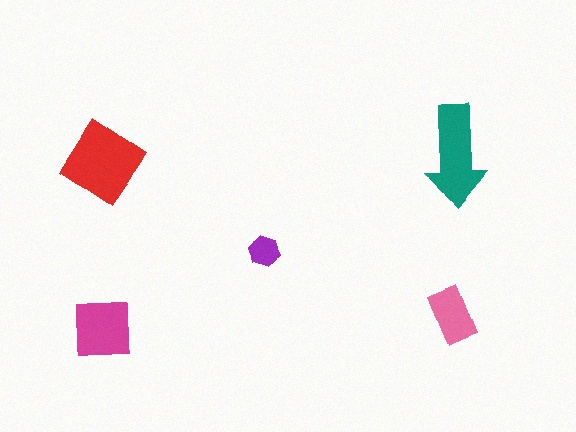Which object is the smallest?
The purple hexagon.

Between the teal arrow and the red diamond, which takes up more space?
The red diamond.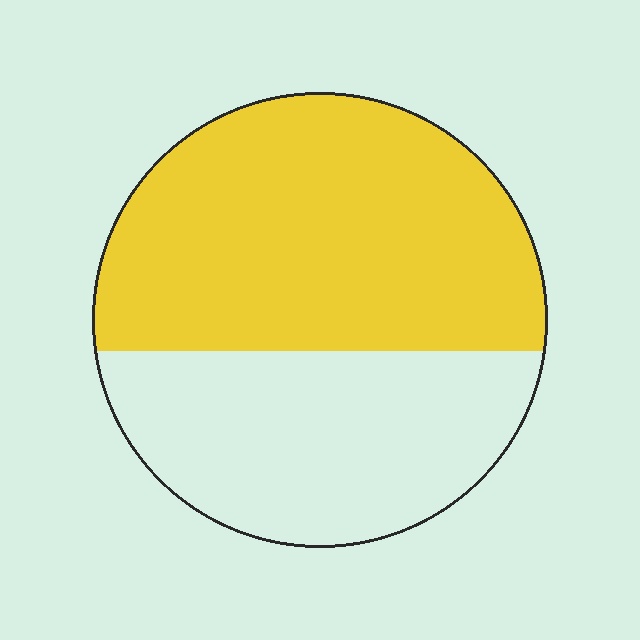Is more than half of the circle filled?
Yes.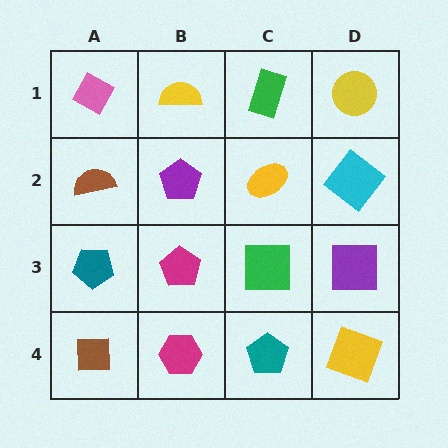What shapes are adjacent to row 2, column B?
A yellow semicircle (row 1, column B), a magenta pentagon (row 3, column B), a brown semicircle (row 2, column A), a yellow ellipse (row 2, column C).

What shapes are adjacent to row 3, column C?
A yellow ellipse (row 2, column C), a teal pentagon (row 4, column C), a magenta pentagon (row 3, column B), a purple square (row 3, column D).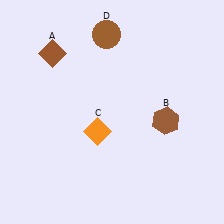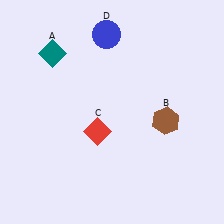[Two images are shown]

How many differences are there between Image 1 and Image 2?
There are 3 differences between the two images.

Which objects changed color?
A changed from brown to teal. C changed from orange to red. D changed from brown to blue.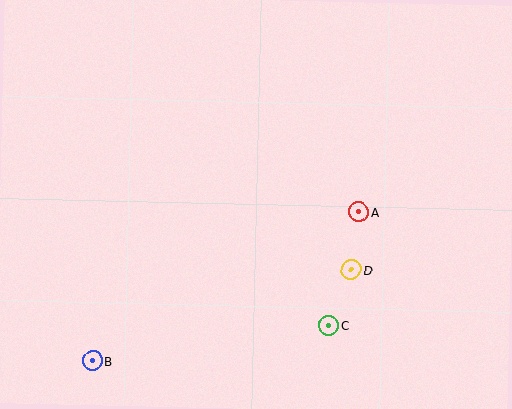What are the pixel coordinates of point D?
Point D is at (351, 270).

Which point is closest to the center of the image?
Point A at (359, 212) is closest to the center.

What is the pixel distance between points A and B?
The distance between A and B is 305 pixels.